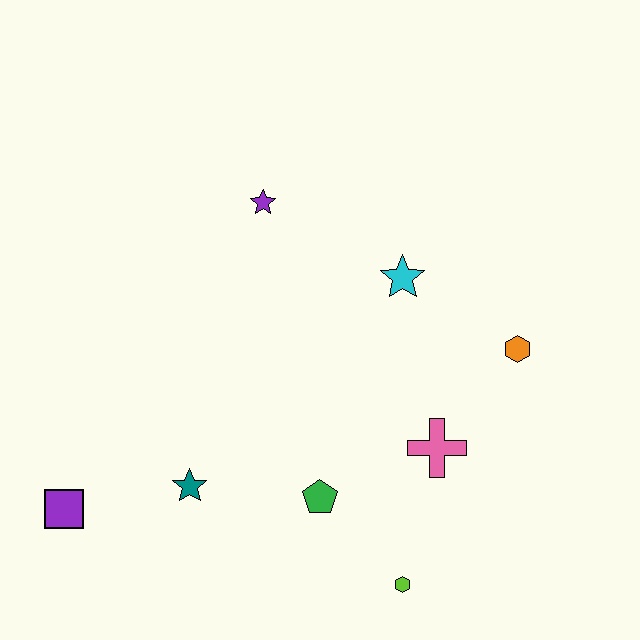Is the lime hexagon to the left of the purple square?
No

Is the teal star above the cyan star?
No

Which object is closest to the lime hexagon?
The green pentagon is closest to the lime hexagon.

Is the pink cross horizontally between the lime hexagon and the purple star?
No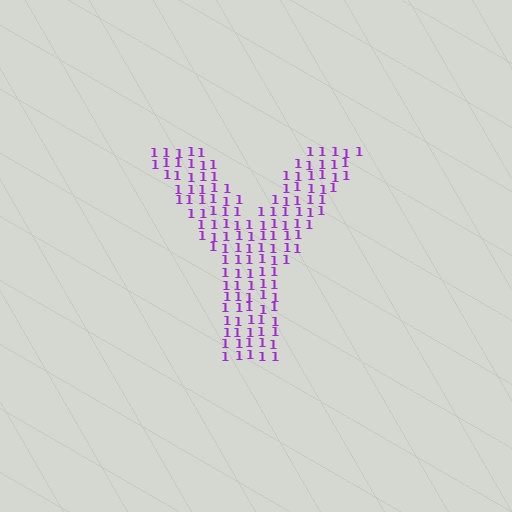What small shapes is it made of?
It is made of small digit 1's.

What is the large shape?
The large shape is the letter Y.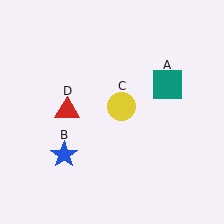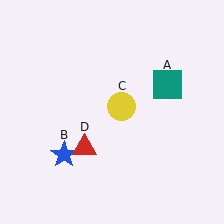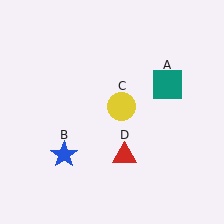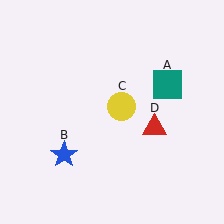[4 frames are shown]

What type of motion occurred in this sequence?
The red triangle (object D) rotated counterclockwise around the center of the scene.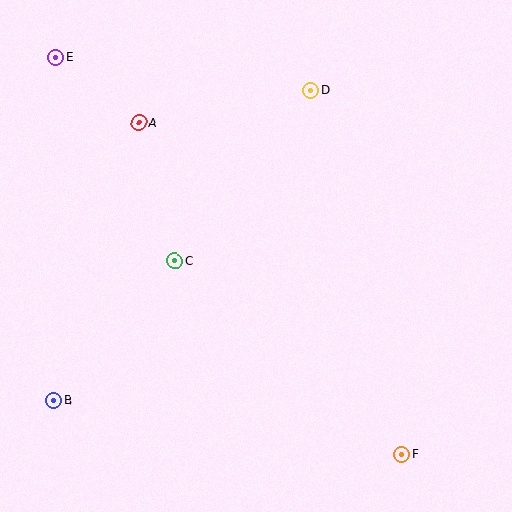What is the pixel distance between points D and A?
The distance between D and A is 175 pixels.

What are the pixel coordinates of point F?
Point F is at (402, 454).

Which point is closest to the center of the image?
Point C at (175, 261) is closest to the center.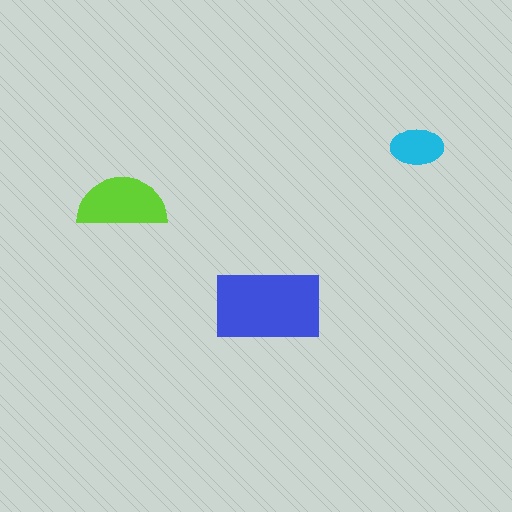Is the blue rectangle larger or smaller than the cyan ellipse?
Larger.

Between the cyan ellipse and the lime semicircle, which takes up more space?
The lime semicircle.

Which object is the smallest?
The cyan ellipse.